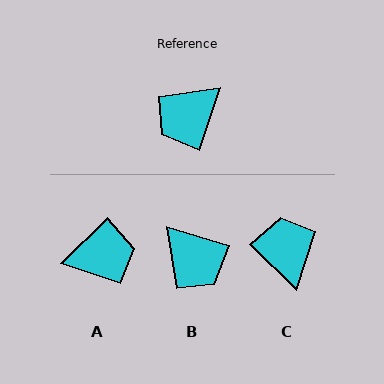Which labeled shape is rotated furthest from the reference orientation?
A, about 153 degrees away.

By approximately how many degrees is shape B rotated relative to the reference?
Approximately 91 degrees counter-clockwise.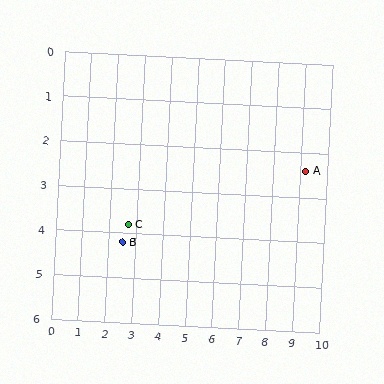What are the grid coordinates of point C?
Point C is at approximately (2.7, 3.8).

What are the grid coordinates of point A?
Point A is at approximately (9.2, 2.4).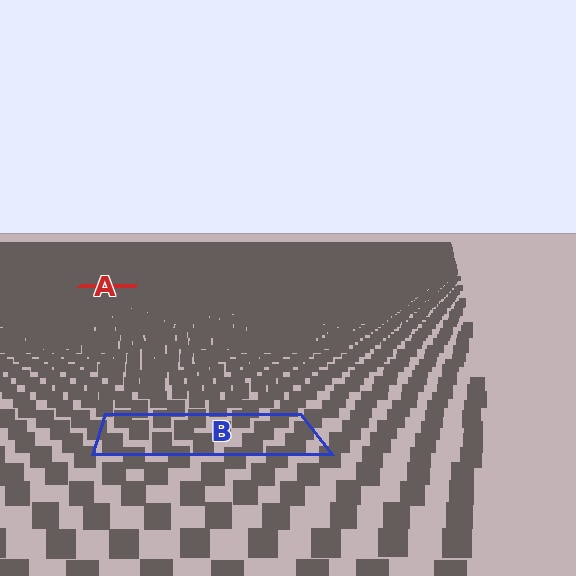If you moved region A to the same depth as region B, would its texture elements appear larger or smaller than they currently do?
They would appear larger. At a closer depth, the same texture elements are projected at a bigger on-screen size.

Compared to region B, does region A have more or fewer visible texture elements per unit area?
Region A has more texture elements per unit area — they are packed more densely because it is farther away.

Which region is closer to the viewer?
Region B is closer. The texture elements there are larger and more spread out.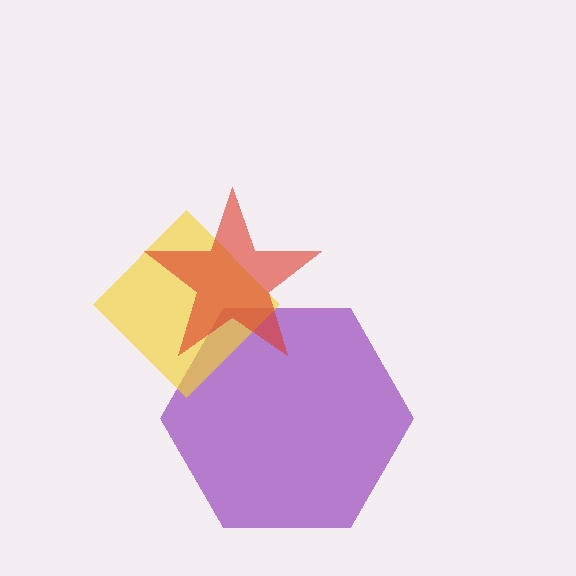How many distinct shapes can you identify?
There are 3 distinct shapes: a purple hexagon, a yellow diamond, a red star.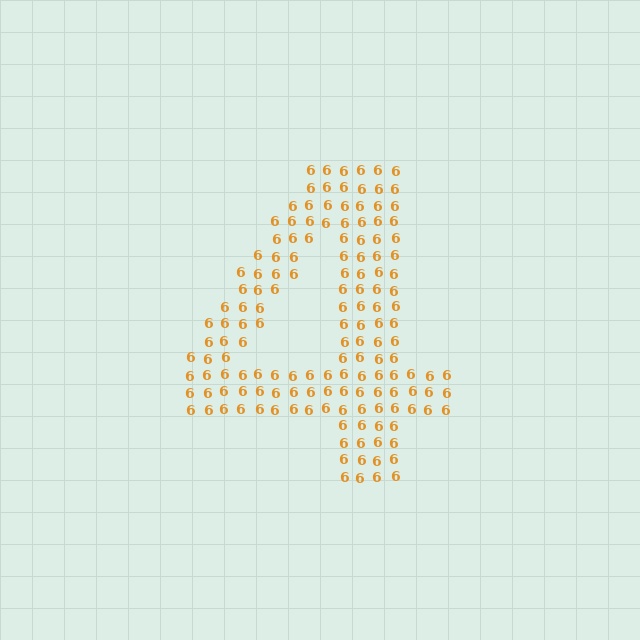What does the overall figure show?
The overall figure shows the digit 4.